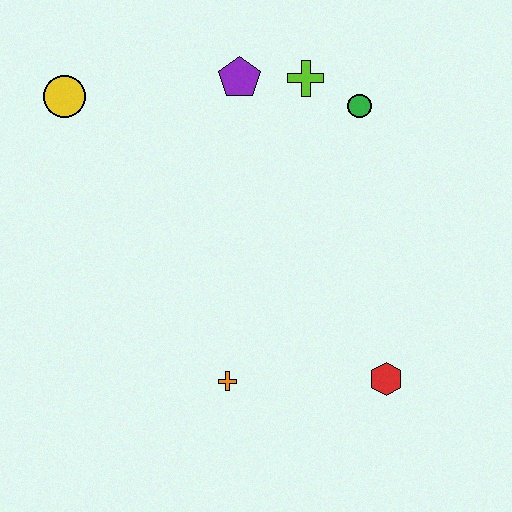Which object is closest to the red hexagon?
The orange cross is closest to the red hexagon.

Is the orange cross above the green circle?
No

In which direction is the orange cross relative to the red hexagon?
The orange cross is to the left of the red hexagon.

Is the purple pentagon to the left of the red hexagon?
Yes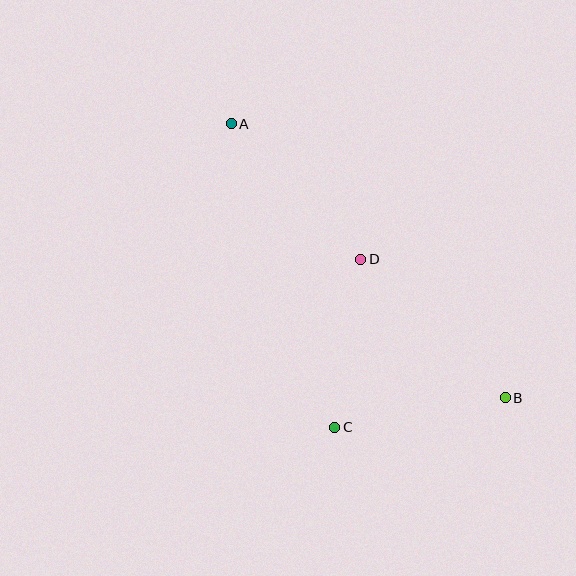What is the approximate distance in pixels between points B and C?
The distance between B and C is approximately 173 pixels.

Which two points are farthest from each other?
Points A and B are farthest from each other.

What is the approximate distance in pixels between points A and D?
The distance between A and D is approximately 188 pixels.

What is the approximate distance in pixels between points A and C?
The distance between A and C is approximately 321 pixels.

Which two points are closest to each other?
Points C and D are closest to each other.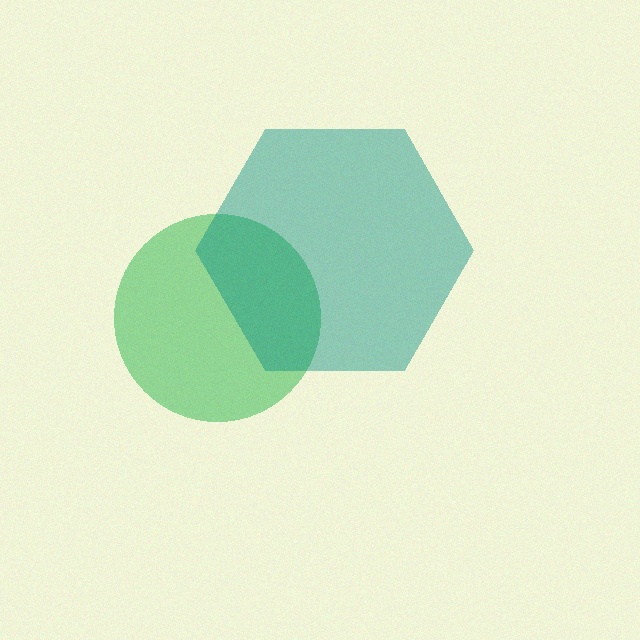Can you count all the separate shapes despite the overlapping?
Yes, there are 2 separate shapes.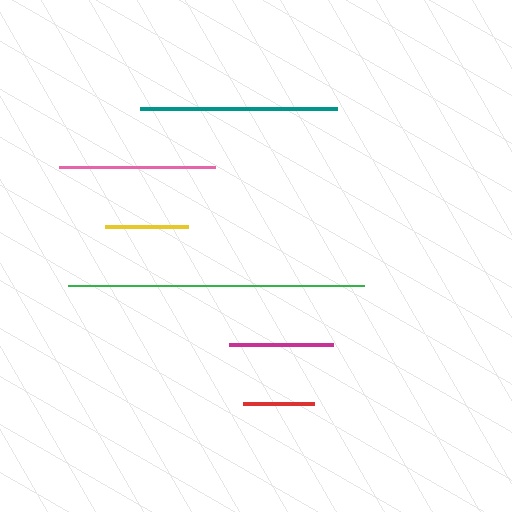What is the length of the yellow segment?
The yellow segment is approximately 83 pixels long.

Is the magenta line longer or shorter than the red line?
The magenta line is longer than the red line.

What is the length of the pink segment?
The pink segment is approximately 156 pixels long.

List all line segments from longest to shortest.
From longest to shortest: green, teal, pink, magenta, yellow, red.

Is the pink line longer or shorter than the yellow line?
The pink line is longer than the yellow line.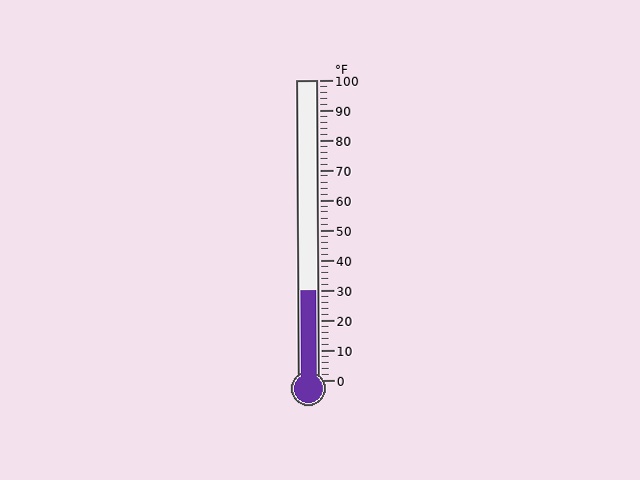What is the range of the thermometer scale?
The thermometer scale ranges from 0°F to 100°F.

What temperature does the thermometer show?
The thermometer shows approximately 30°F.